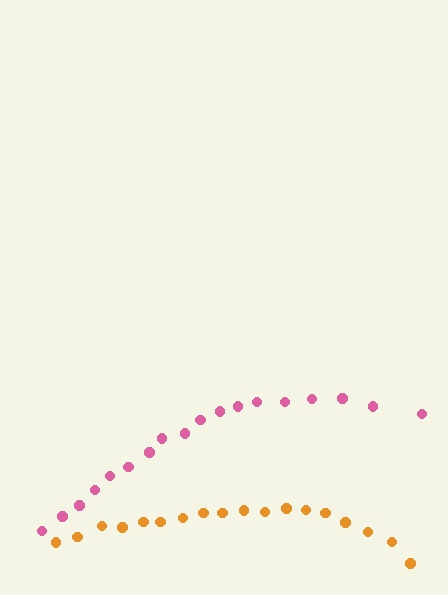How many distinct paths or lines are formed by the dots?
There are 2 distinct paths.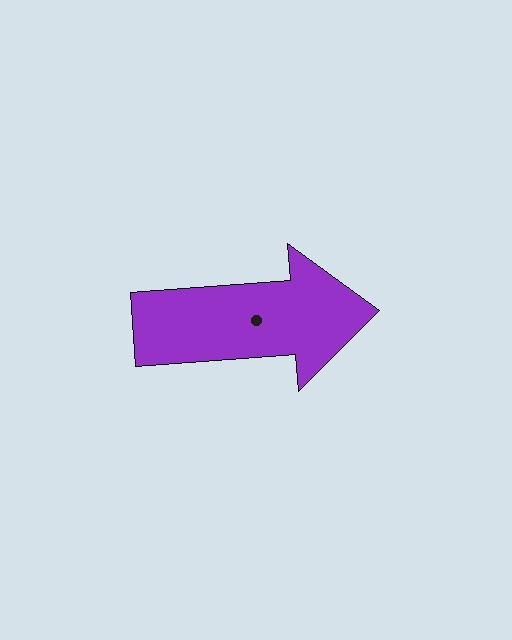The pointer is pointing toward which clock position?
Roughly 3 o'clock.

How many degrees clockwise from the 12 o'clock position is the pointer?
Approximately 86 degrees.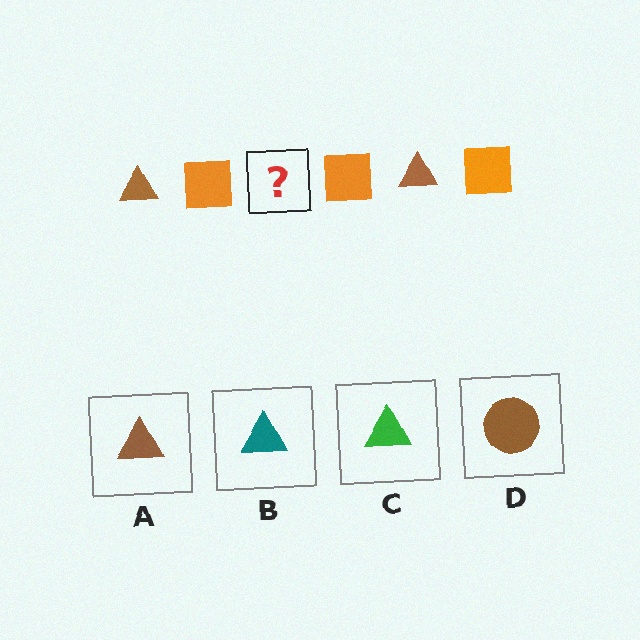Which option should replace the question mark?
Option A.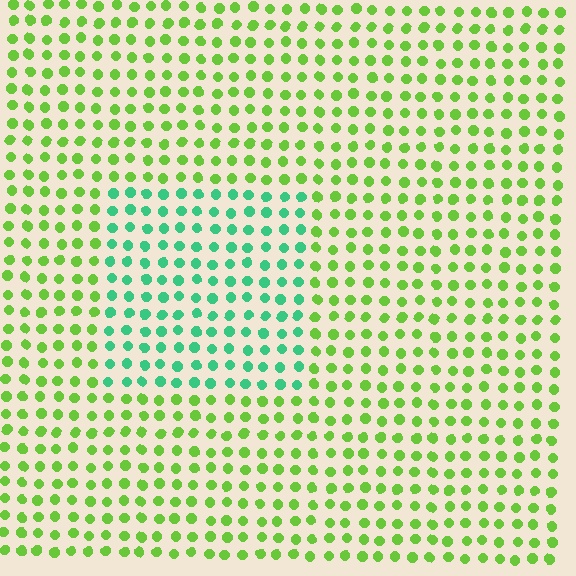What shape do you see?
I see a rectangle.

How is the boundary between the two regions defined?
The boundary is defined purely by a slight shift in hue (about 50 degrees). Spacing, size, and orientation are identical on both sides.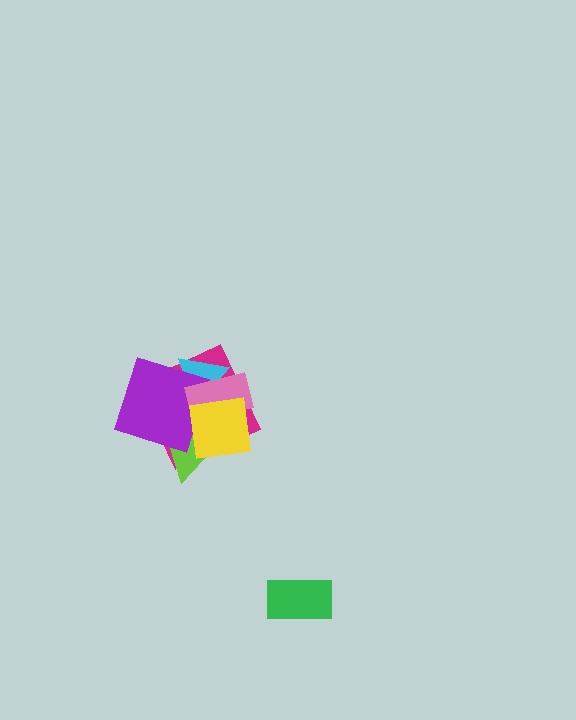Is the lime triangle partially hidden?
Yes, it is partially covered by another shape.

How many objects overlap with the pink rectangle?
5 objects overlap with the pink rectangle.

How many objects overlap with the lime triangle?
4 objects overlap with the lime triangle.